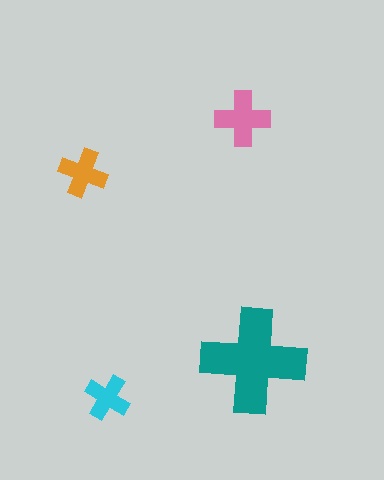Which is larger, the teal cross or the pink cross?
The teal one.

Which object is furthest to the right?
The teal cross is rightmost.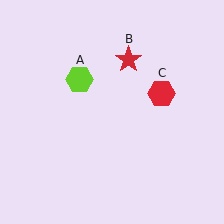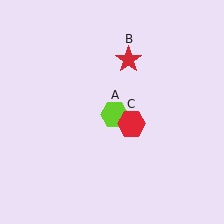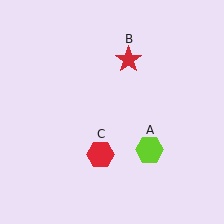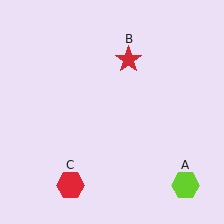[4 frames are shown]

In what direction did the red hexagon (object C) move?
The red hexagon (object C) moved down and to the left.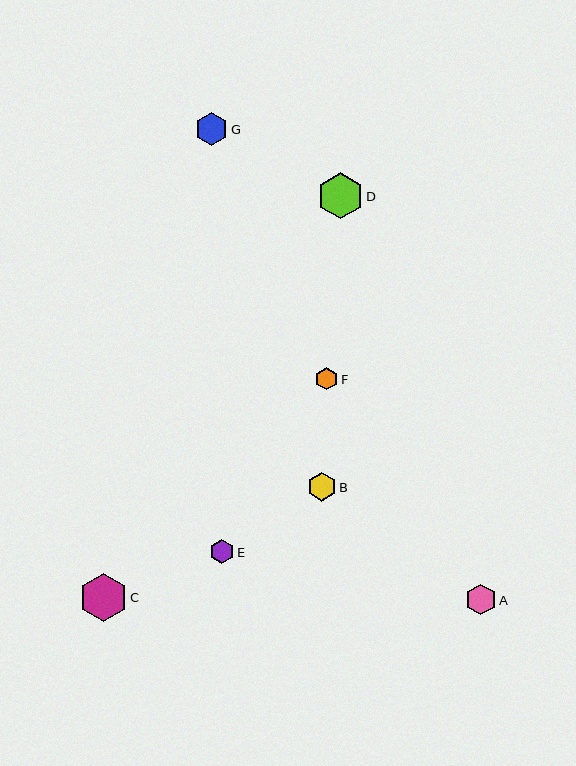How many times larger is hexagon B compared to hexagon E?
Hexagon B is approximately 1.2 times the size of hexagon E.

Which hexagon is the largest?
Hexagon C is the largest with a size of approximately 48 pixels.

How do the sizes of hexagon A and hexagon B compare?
Hexagon A and hexagon B are approximately the same size.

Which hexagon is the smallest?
Hexagon F is the smallest with a size of approximately 23 pixels.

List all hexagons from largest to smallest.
From largest to smallest: C, D, G, A, B, E, F.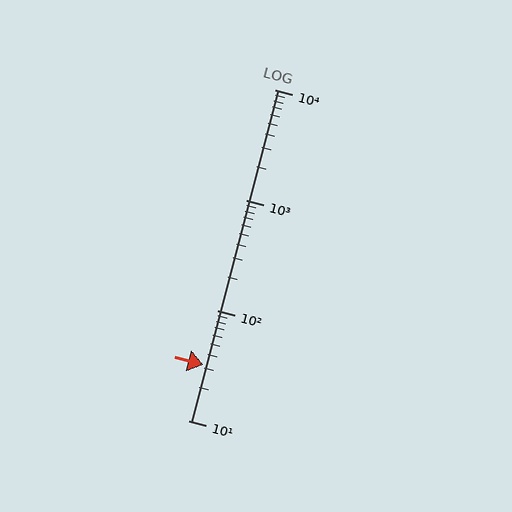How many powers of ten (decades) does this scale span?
The scale spans 3 decades, from 10 to 10000.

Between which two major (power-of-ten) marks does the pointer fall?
The pointer is between 10 and 100.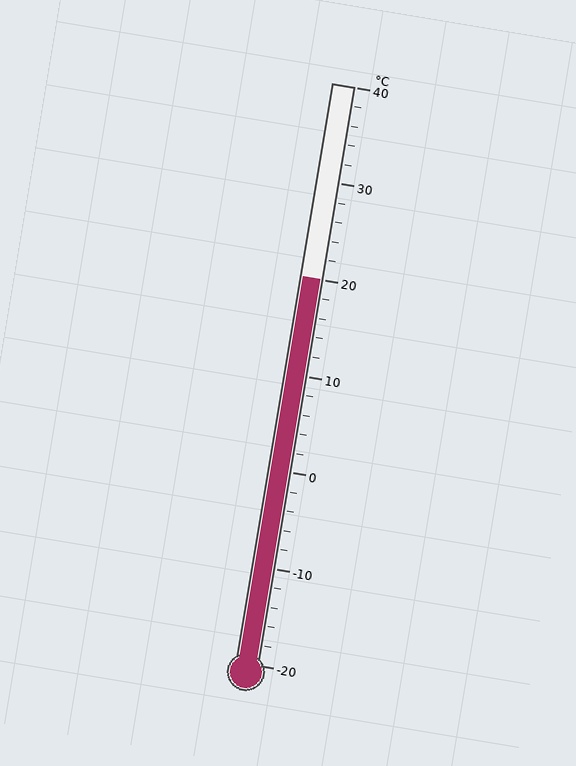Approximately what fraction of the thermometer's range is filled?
The thermometer is filled to approximately 65% of its range.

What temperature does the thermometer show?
The thermometer shows approximately 20°C.